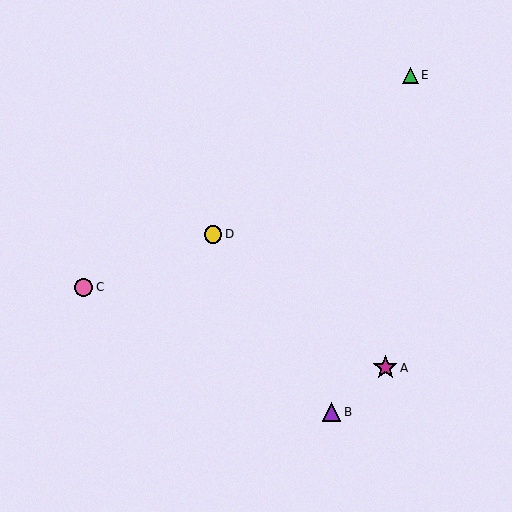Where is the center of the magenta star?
The center of the magenta star is at (385, 368).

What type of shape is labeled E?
Shape E is a green triangle.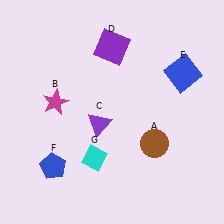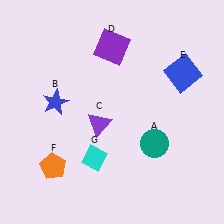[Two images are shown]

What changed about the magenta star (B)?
In Image 1, B is magenta. In Image 2, it changed to blue.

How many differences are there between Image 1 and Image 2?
There are 3 differences between the two images.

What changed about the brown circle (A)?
In Image 1, A is brown. In Image 2, it changed to teal.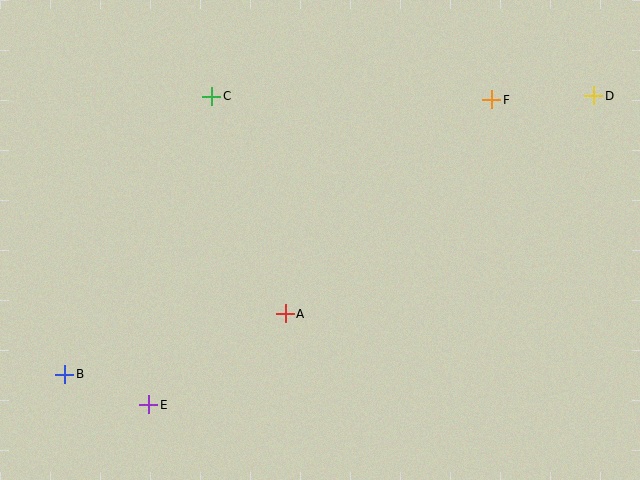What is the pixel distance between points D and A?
The distance between D and A is 377 pixels.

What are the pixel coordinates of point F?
Point F is at (492, 100).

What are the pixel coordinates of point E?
Point E is at (149, 405).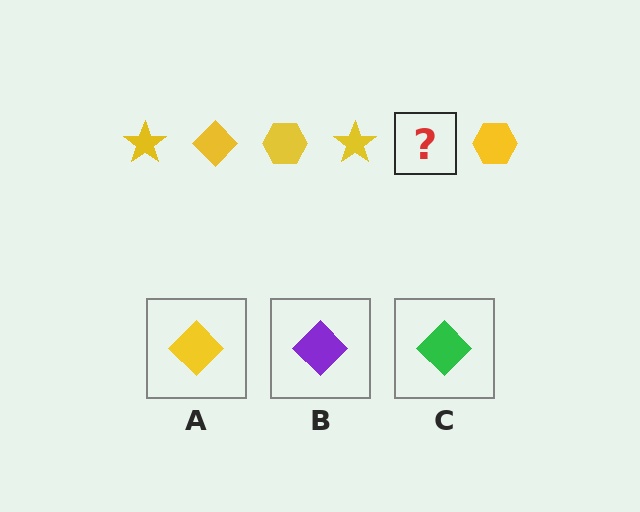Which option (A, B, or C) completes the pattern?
A.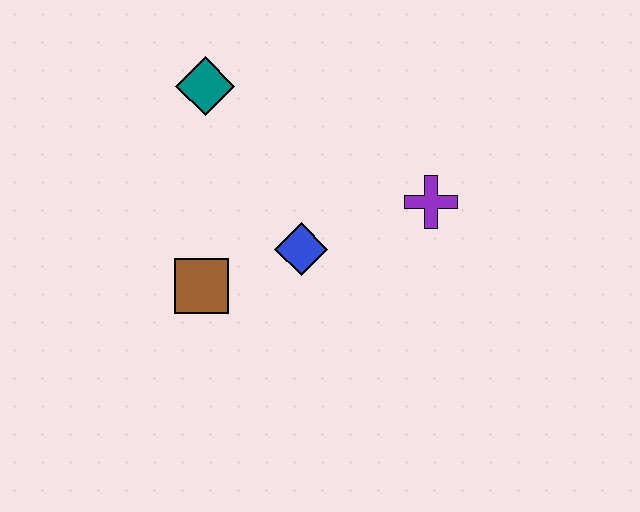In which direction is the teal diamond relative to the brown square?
The teal diamond is above the brown square.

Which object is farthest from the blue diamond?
The teal diamond is farthest from the blue diamond.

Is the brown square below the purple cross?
Yes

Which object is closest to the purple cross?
The blue diamond is closest to the purple cross.